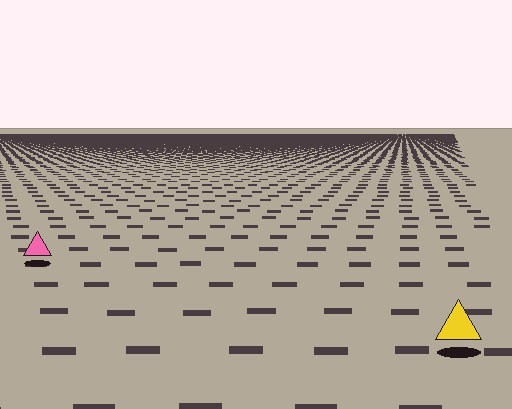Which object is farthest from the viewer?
The pink triangle is farthest from the viewer. It appears smaller and the ground texture around it is denser.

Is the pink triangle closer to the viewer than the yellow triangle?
No. The yellow triangle is closer — you can tell from the texture gradient: the ground texture is coarser near it.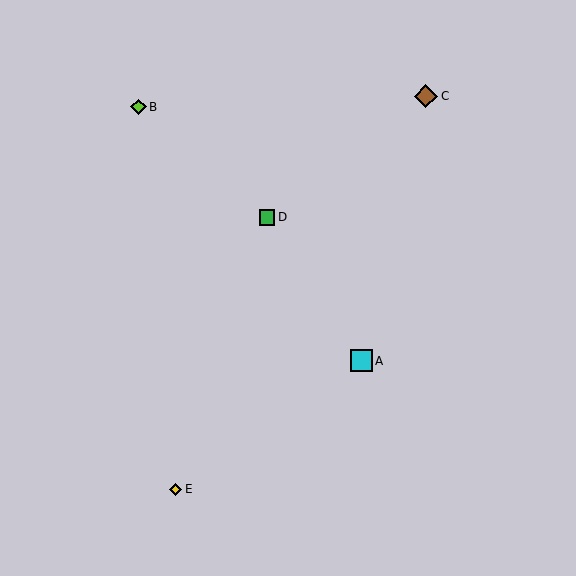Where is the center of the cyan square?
The center of the cyan square is at (361, 361).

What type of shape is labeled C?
Shape C is a brown diamond.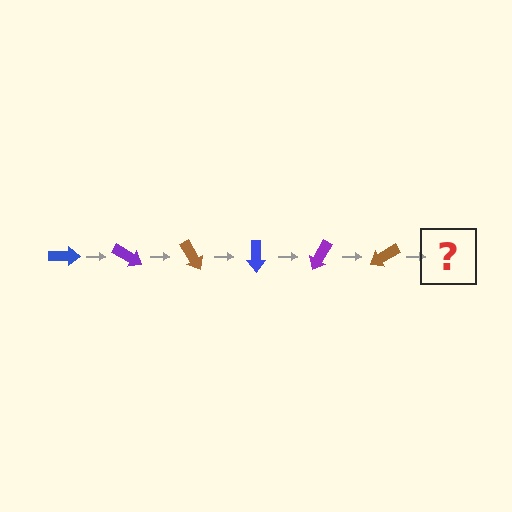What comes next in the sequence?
The next element should be a blue arrow, rotated 180 degrees from the start.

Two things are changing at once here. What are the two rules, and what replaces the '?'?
The two rules are that it rotates 30 degrees each step and the color cycles through blue, purple, and brown. The '?' should be a blue arrow, rotated 180 degrees from the start.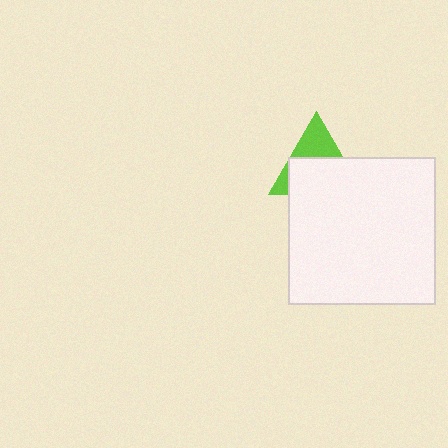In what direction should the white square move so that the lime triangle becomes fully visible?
The white square should move down. That is the shortest direction to clear the overlap and leave the lime triangle fully visible.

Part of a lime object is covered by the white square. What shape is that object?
It is a triangle.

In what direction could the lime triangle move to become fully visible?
The lime triangle could move up. That would shift it out from behind the white square entirely.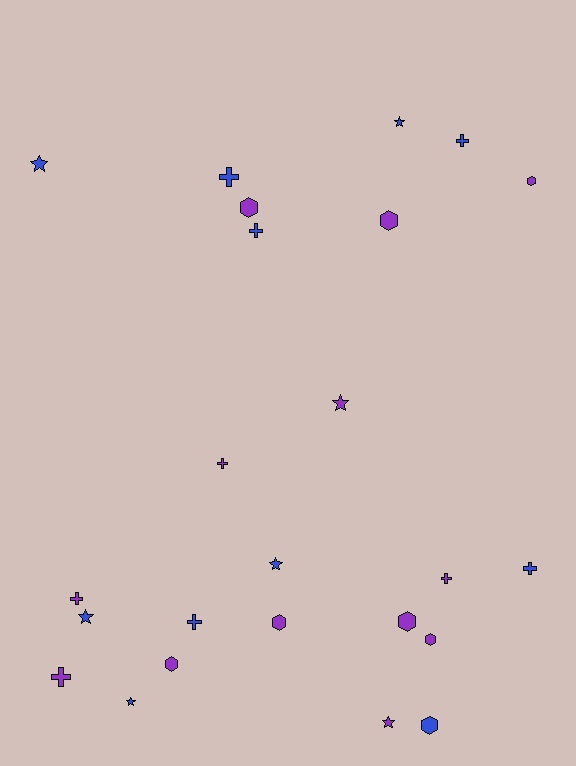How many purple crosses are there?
There are 4 purple crosses.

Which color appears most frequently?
Purple, with 13 objects.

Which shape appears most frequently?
Cross, with 9 objects.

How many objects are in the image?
There are 24 objects.